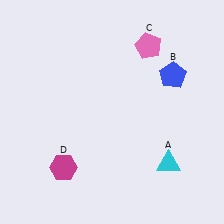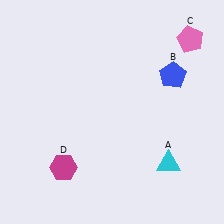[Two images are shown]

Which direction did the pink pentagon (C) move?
The pink pentagon (C) moved right.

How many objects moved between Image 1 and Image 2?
1 object moved between the two images.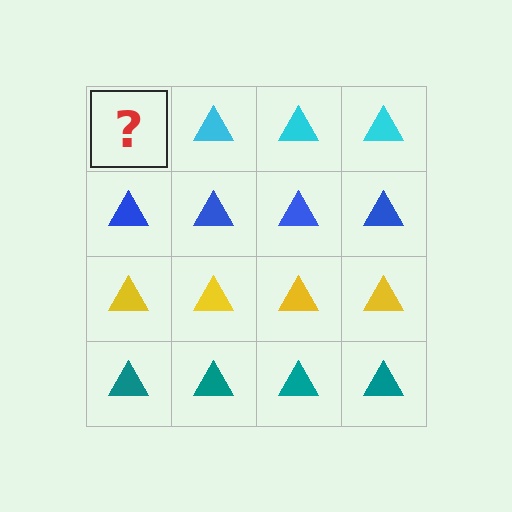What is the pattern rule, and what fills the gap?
The rule is that each row has a consistent color. The gap should be filled with a cyan triangle.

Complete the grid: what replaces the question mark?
The question mark should be replaced with a cyan triangle.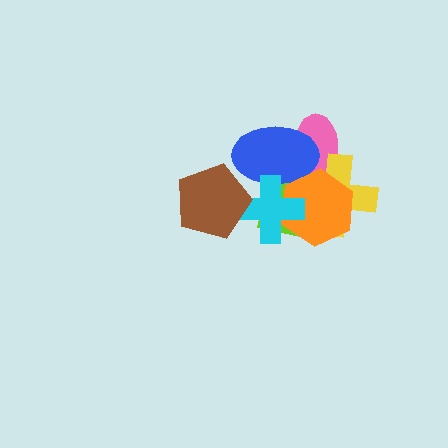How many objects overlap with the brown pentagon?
1 object overlaps with the brown pentagon.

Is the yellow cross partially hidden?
Yes, it is partially covered by another shape.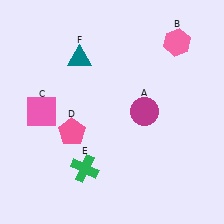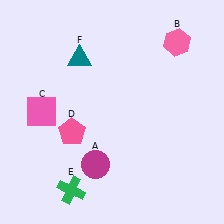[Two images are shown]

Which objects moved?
The objects that moved are: the magenta circle (A), the green cross (E).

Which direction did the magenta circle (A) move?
The magenta circle (A) moved down.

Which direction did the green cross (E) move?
The green cross (E) moved down.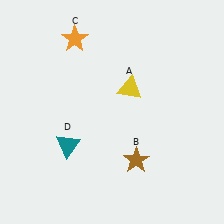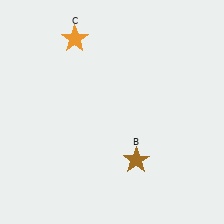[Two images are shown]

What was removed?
The yellow triangle (A), the teal triangle (D) were removed in Image 2.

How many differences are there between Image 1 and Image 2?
There are 2 differences between the two images.